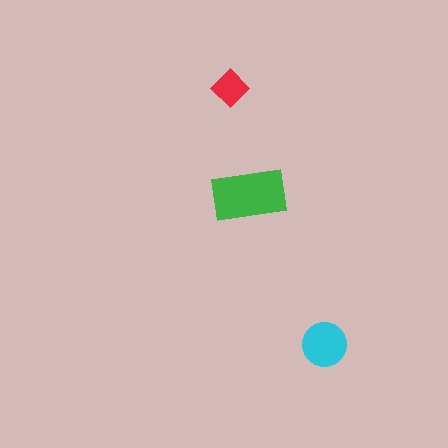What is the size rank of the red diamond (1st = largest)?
3rd.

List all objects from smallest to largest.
The red diamond, the cyan circle, the green rectangle.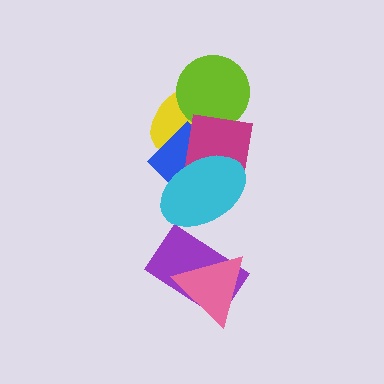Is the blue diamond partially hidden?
Yes, it is partially covered by another shape.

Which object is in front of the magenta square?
The cyan ellipse is in front of the magenta square.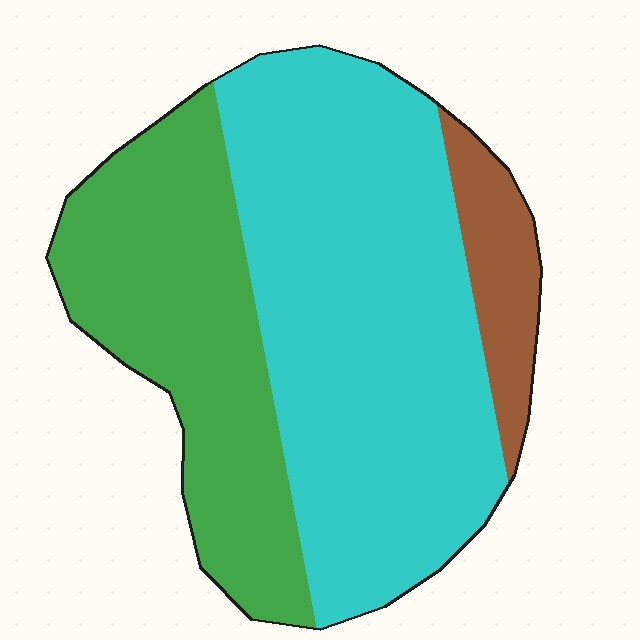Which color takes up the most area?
Cyan, at roughly 55%.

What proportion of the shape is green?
Green takes up about one third (1/3) of the shape.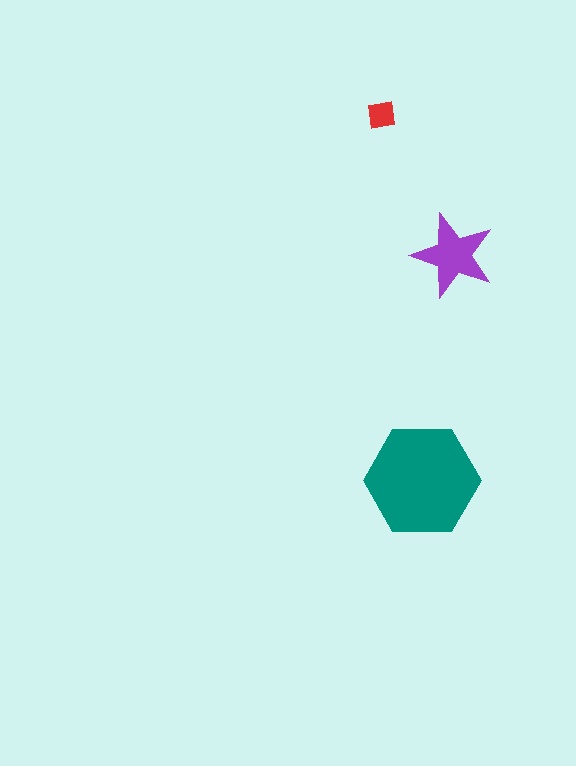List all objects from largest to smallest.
The teal hexagon, the purple star, the red square.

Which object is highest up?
The red square is topmost.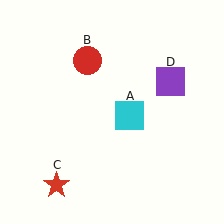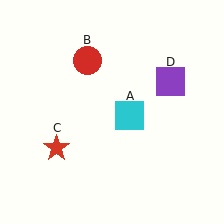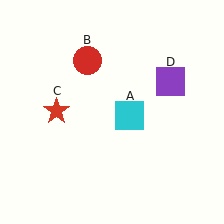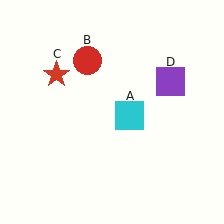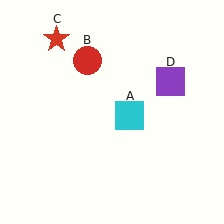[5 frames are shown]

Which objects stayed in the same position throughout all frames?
Cyan square (object A) and red circle (object B) and purple square (object D) remained stationary.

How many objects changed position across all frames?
1 object changed position: red star (object C).